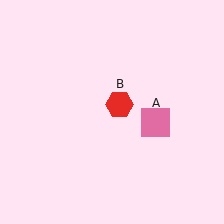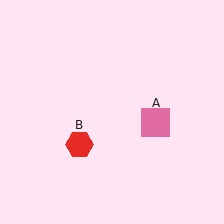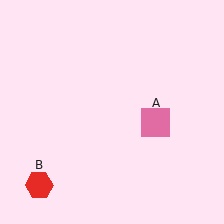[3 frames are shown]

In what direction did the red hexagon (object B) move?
The red hexagon (object B) moved down and to the left.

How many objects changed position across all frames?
1 object changed position: red hexagon (object B).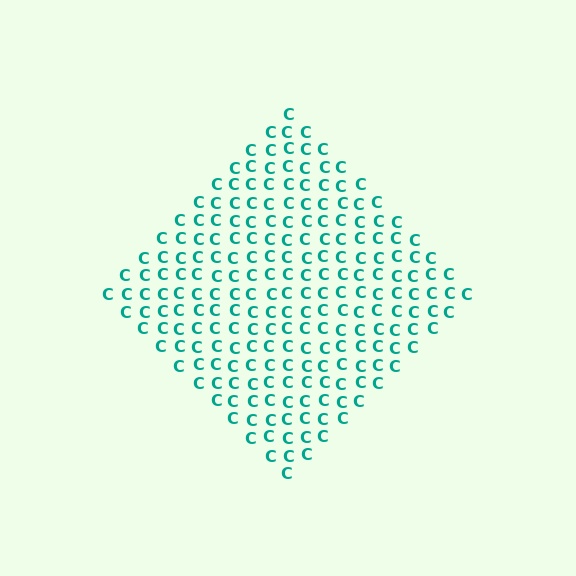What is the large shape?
The large shape is a diamond.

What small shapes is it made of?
It is made of small letter C's.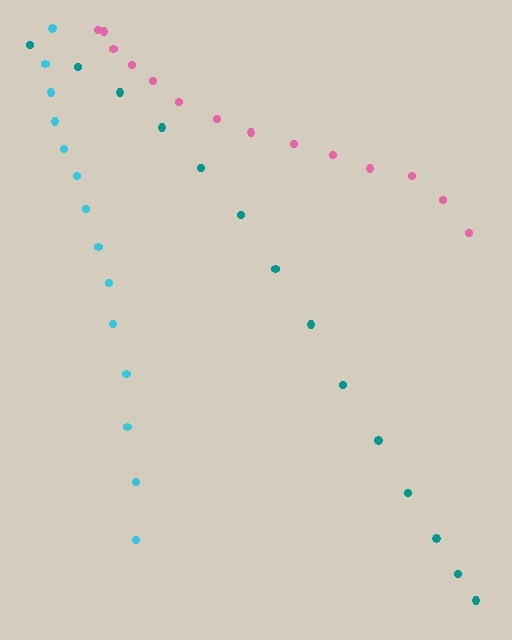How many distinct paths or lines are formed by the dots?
There are 3 distinct paths.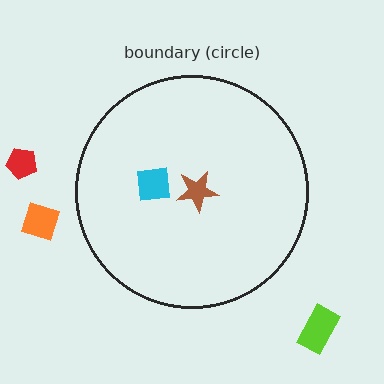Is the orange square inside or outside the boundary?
Outside.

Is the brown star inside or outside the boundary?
Inside.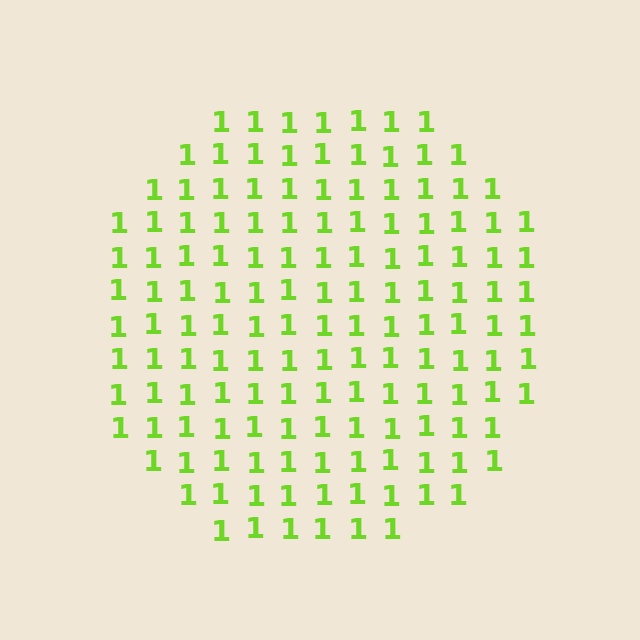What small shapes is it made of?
It is made of small digit 1's.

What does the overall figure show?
The overall figure shows a circle.